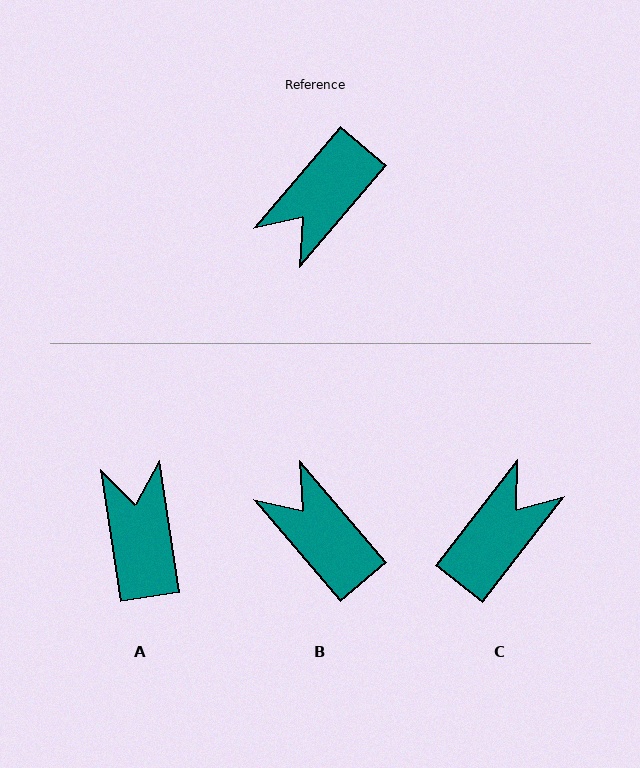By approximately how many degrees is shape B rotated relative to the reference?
Approximately 99 degrees clockwise.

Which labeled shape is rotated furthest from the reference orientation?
C, about 177 degrees away.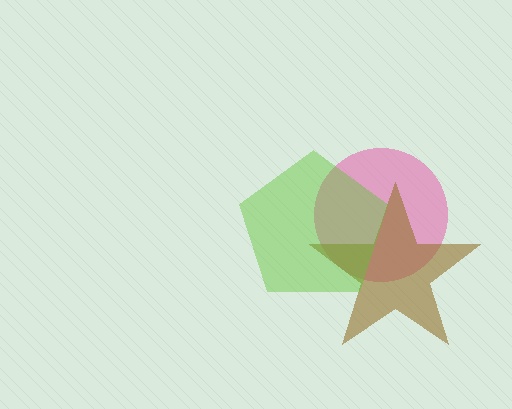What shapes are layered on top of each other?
The layered shapes are: a pink circle, a brown star, a lime pentagon.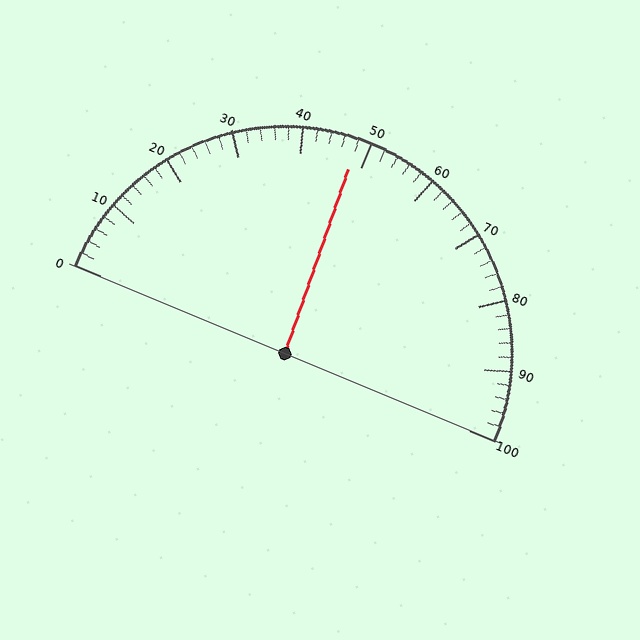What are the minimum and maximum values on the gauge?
The gauge ranges from 0 to 100.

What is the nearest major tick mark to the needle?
The nearest major tick mark is 50.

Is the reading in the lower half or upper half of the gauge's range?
The reading is in the lower half of the range (0 to 100).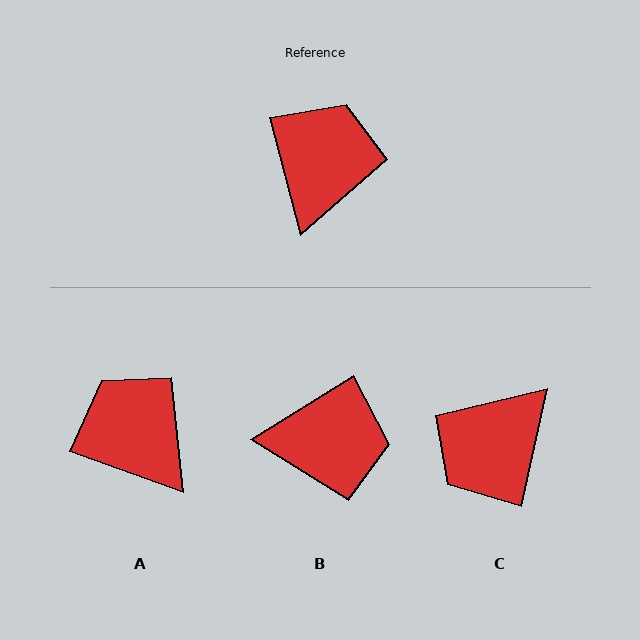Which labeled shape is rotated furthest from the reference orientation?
C, about 153 degrees away.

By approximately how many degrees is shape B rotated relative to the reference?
Approximately 73 degrees clockwise.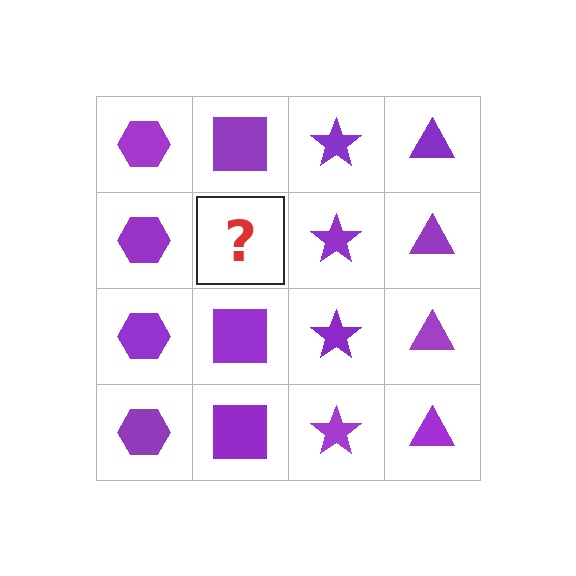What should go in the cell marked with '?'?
The missing cell should contain a purple square.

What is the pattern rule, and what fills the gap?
The rule is that each column has a consistent shape. The gap should be filled with a purple square.